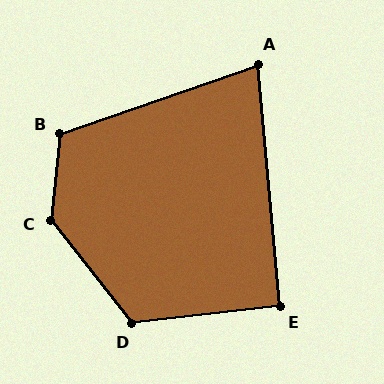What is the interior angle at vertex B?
Approximately 115 degrees (obtuse).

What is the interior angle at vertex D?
Approximately 122 degrees (obtuse).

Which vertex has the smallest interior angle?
A, at approximately 76 degrees.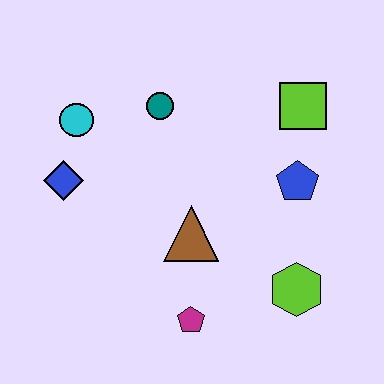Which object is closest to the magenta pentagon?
The brown triangle is closest to the magenta pentagon.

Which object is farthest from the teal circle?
The lime hexagon is farthest from the teal circle.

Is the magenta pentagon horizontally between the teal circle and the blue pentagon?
Yes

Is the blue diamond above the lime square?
No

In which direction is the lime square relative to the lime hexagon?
The lime square is above the lime hexagon.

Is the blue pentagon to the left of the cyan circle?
No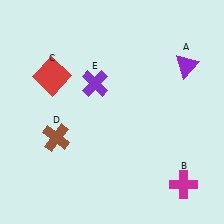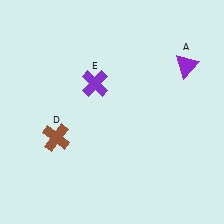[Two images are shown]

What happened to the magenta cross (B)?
The magenta cross (B) was removed in Image 2. It was in the bottom-right area of Image 1.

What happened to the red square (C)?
The red square (C) was removed in Image 2. It was in the top-left area of Image 1.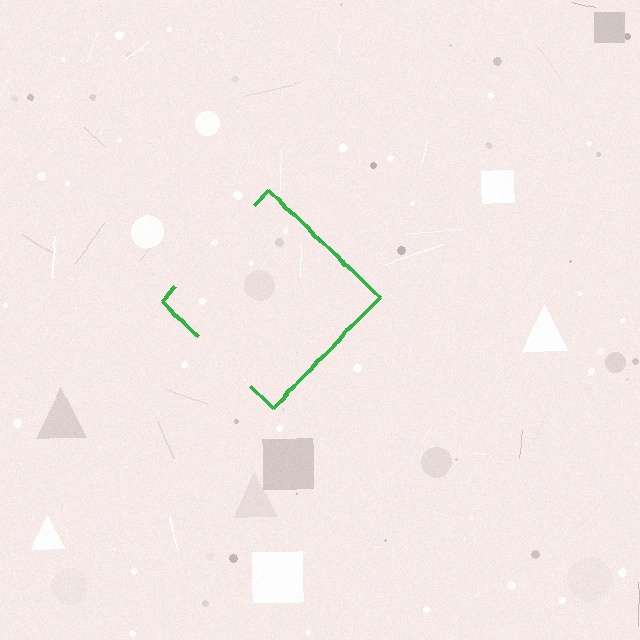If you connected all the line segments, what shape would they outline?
They would outline a diamond.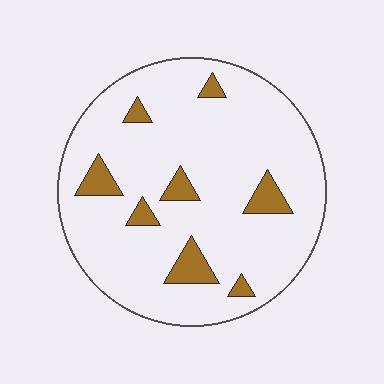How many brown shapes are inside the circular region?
8.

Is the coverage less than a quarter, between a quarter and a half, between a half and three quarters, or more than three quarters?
Less than a quarter.